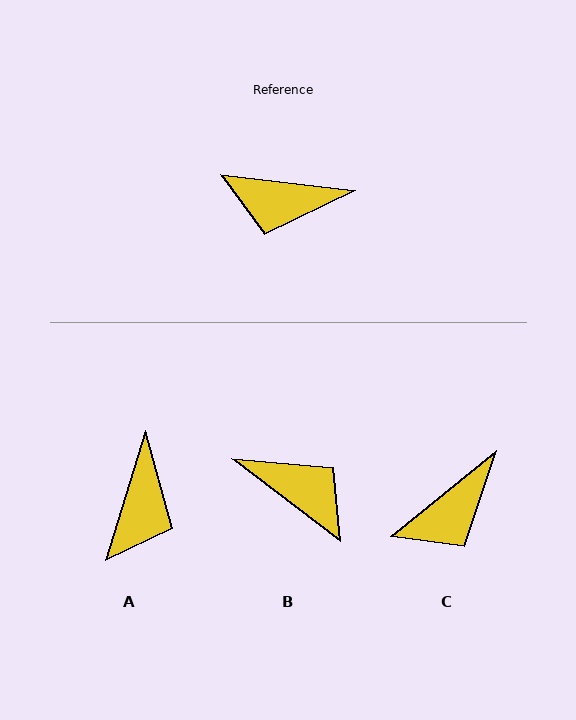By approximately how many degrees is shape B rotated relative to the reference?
Approximately 149 degrees counter-clockwise.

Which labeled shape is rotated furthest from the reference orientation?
B, about 149 degrees away.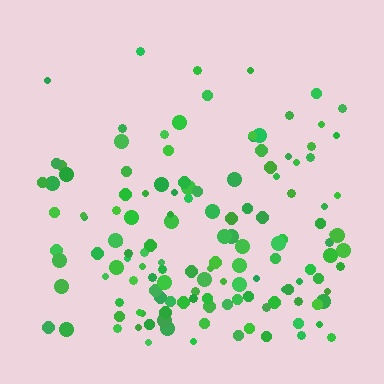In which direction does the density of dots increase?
From top to bottom, with the bottom side densest.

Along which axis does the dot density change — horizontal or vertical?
Vertical.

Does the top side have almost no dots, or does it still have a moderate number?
Still a moderate number, just noticeably fewer than the bottom.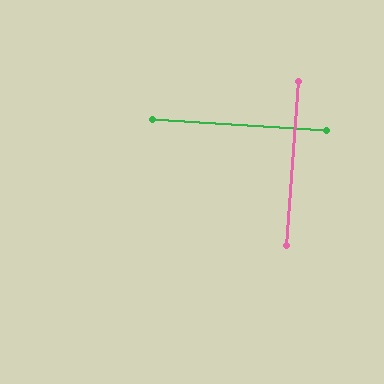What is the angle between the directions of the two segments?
Approximately 90 degrees.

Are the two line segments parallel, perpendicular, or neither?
Perpendicular — they meet at approximately 90°.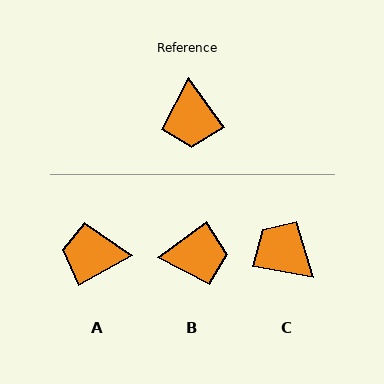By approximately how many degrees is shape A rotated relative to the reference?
Approximately 97 degrees clockwise.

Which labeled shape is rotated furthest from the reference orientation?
C, about 136 degrees away.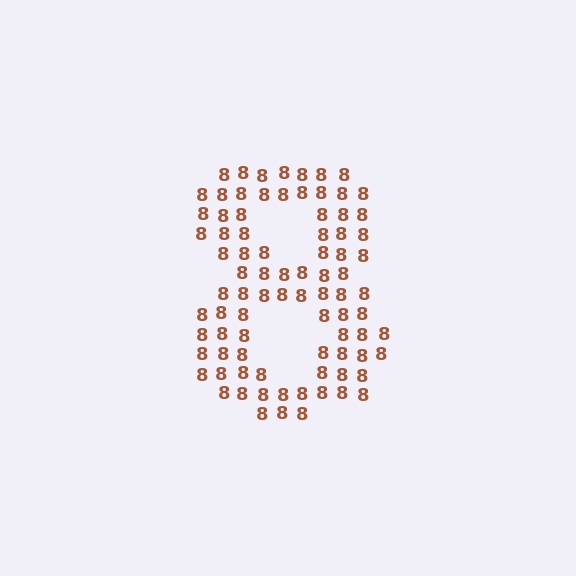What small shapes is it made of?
It is made of small digit 8's.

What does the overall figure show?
The overall figure shows the digit 8.